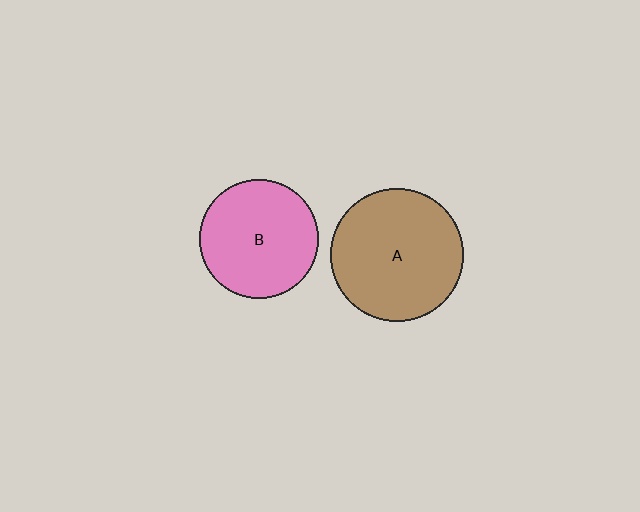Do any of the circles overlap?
No, none of the circles overlap.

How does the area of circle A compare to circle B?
Approximately 1.2 times.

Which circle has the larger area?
Circle A (brown).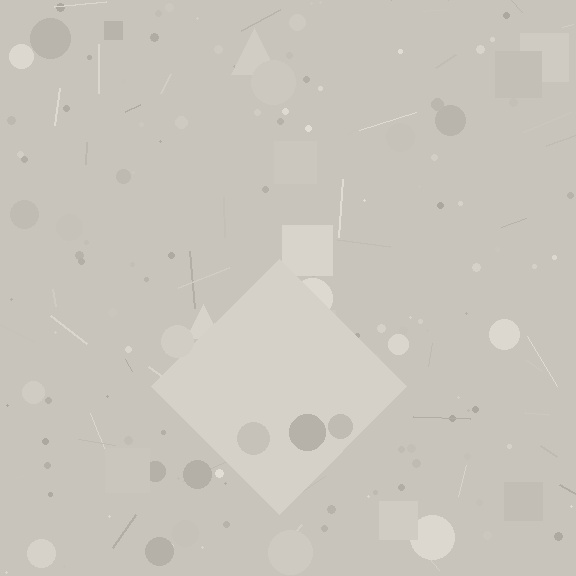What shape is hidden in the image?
A diamond is hidden in the image.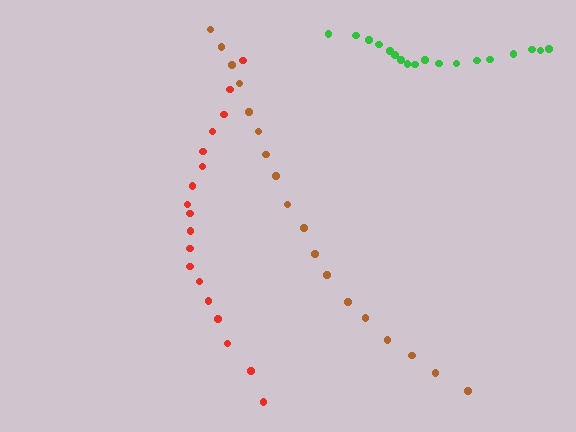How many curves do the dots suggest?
There are 3 distinct paths.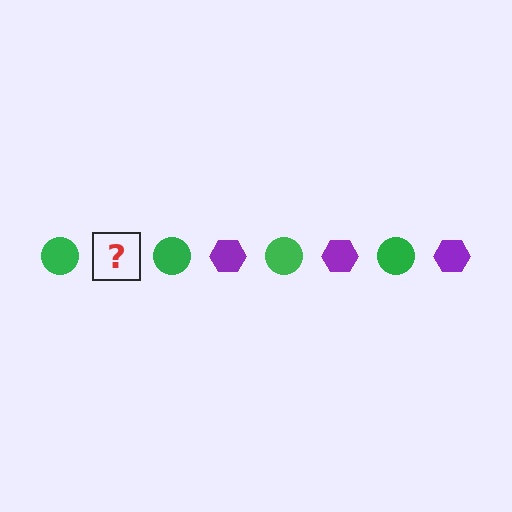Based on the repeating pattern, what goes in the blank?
The blank should be a purple hexagon.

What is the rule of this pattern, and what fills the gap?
The rule is that the pattern alternates between green circle and purple hexagon. The gap should be filled with a purple hexagon.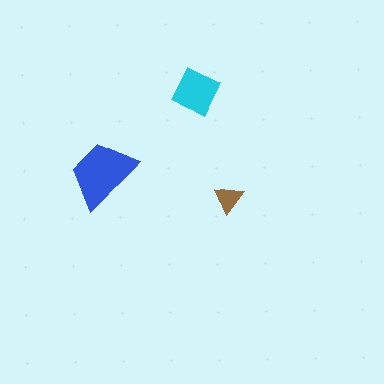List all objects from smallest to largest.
The brown triangle, the cyan diamond, the blue trapezoid.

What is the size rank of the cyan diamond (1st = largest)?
2nd.